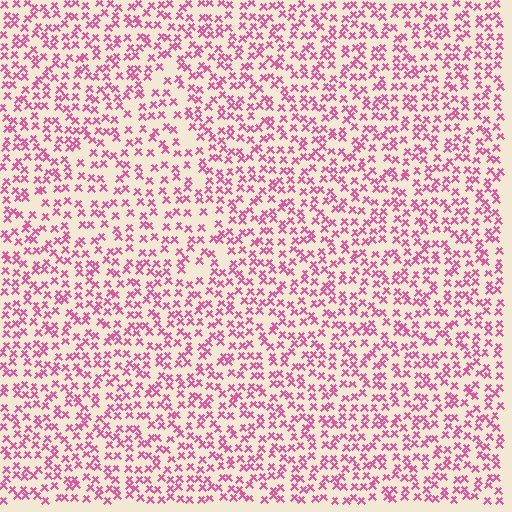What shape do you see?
I see a triangle.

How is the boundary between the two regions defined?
The boundary is defined by a change in element density (approximately 1.4x ratio). All elements are the same color, size, and shape.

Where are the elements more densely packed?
The elements are more densely packed outside the triangle boundary.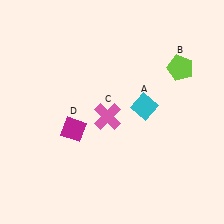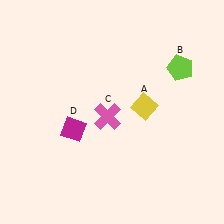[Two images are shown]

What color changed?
The diamond (A) changed from cyan in Image 1 to yellow in Image 2.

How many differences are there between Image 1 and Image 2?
There is 1 difference between the two images.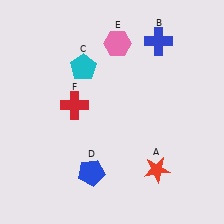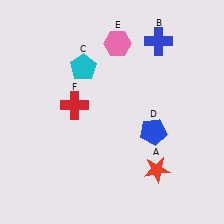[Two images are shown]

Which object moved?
The blue pentagon (D) moved right.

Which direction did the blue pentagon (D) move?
The blue pentagon (D) moved right.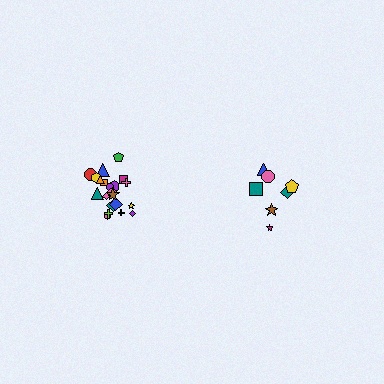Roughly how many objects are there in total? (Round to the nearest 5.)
Roughly 30 objects in total.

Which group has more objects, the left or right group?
The left group.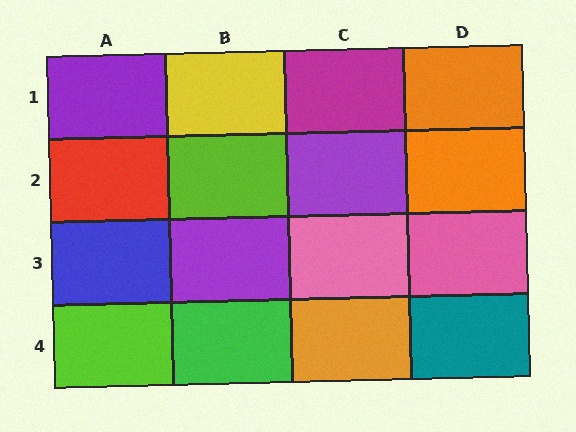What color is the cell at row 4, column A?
Lime.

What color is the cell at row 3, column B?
Purple.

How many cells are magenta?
1 cell is magenta.